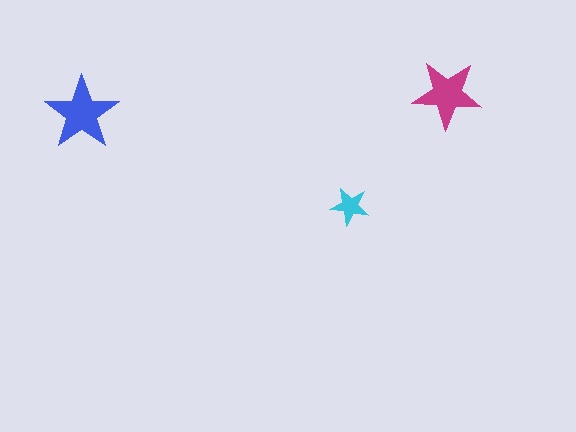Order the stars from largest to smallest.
the blue one, the magenta one, the cyan one.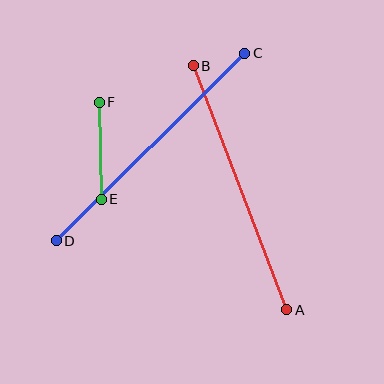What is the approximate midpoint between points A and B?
The midpoint is at approximately (240, 188) pixels.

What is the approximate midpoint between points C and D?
The midpoint is at approximately (151, 147) pixels.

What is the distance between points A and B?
The distance is approximately 261 pixels.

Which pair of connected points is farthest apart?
Points C and D are farthest apart.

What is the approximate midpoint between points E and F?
The midpoint is at approximately (100, 151) pixels.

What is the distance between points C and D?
The distance is approximately 266 pixels.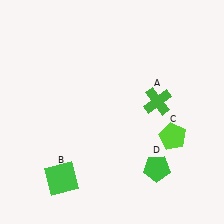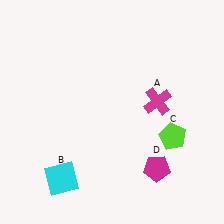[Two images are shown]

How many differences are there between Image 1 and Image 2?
There are 3 differences between the two images.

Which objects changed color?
A changed from green to magenta. B changed from green to cyan. D changed from green to magenta.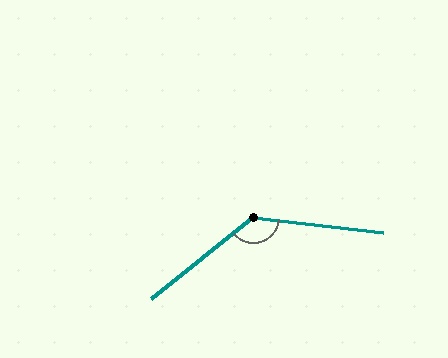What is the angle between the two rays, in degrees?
Approximately 135 degrees.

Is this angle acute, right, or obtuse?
It is obtuse.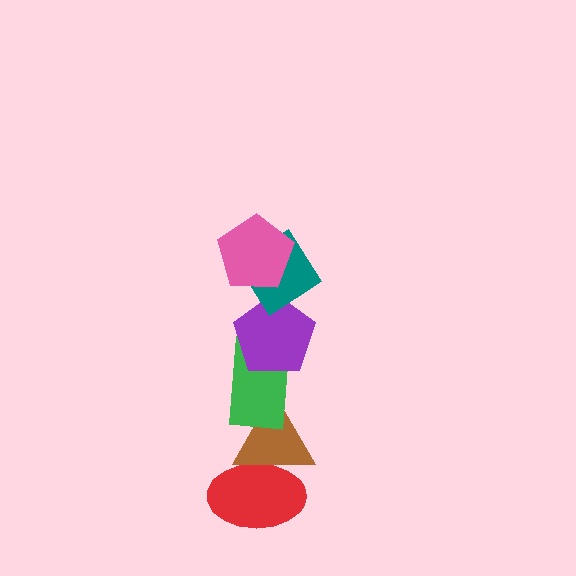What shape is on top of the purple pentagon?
The teal diamond is on top of the purple pentagon.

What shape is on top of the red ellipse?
The brown triangle is on top of the red ellipse.